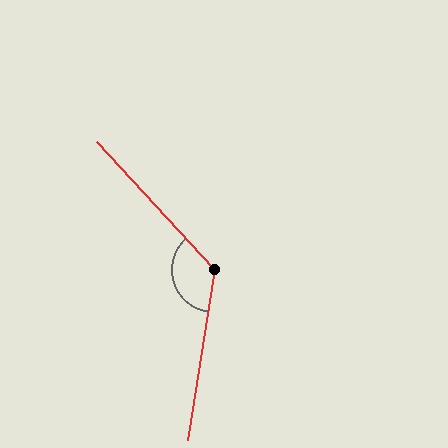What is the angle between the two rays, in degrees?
Approximately 128 degrees.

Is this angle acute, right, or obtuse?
It is obtuse.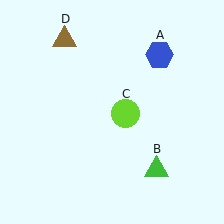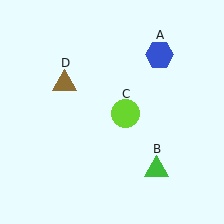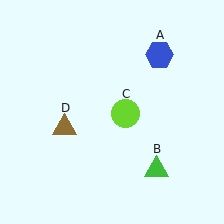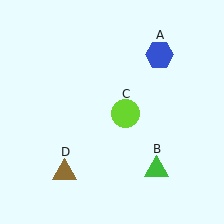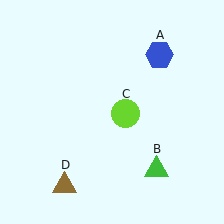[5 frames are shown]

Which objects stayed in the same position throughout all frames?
Blue hexagon (object A) and green triangle (object B) and lime circle (object C) remained stationary.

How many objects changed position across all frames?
1 object changed position: brown triangle (object D).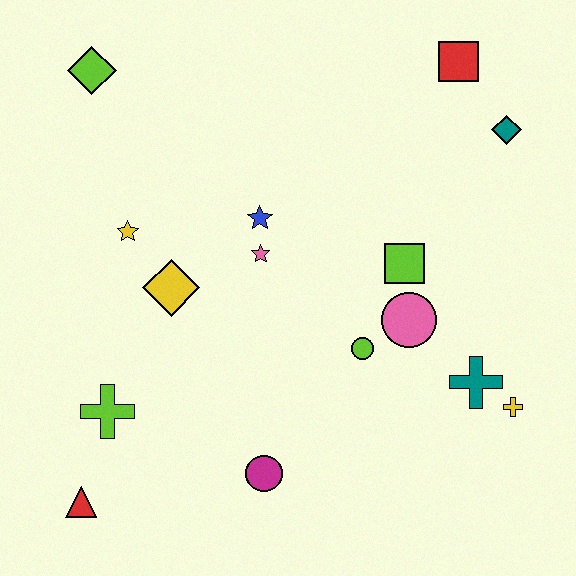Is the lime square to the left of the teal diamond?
Yes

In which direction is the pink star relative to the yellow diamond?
The pink star is to the right of the yellow diamond.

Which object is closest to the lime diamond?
The yellow star is closest to the lime diamond.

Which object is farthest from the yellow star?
The yellow cross is farthest from the yellow star.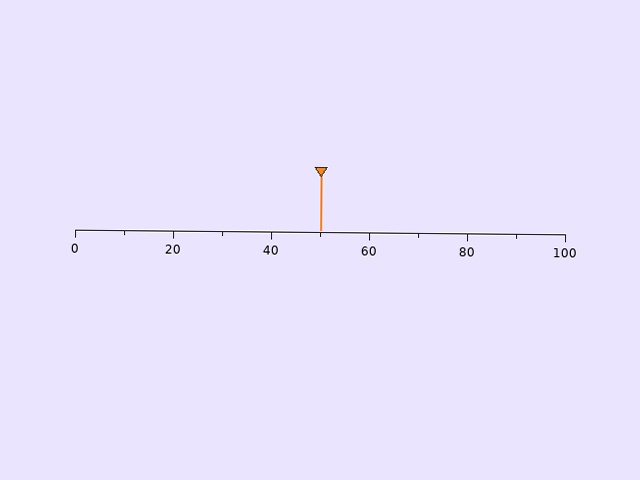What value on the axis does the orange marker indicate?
The marker indicates approximately 50.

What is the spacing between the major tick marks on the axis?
The major ticks are spaced 20 apart.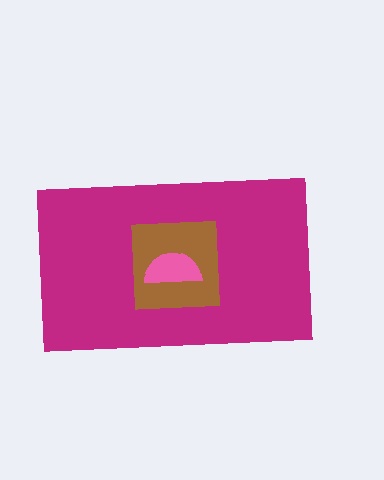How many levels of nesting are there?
3.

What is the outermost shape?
The magenta rectangle.